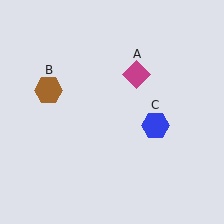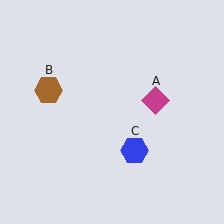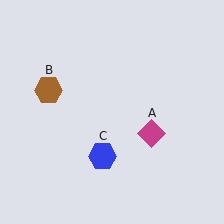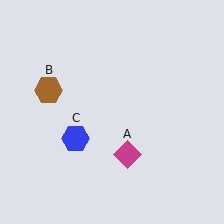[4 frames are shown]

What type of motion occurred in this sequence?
The magenta diamond (object A), blue hexagon (object C) rotated clockwise around the center of the scene.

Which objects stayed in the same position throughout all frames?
Brown hexagon (object B) remained stationary.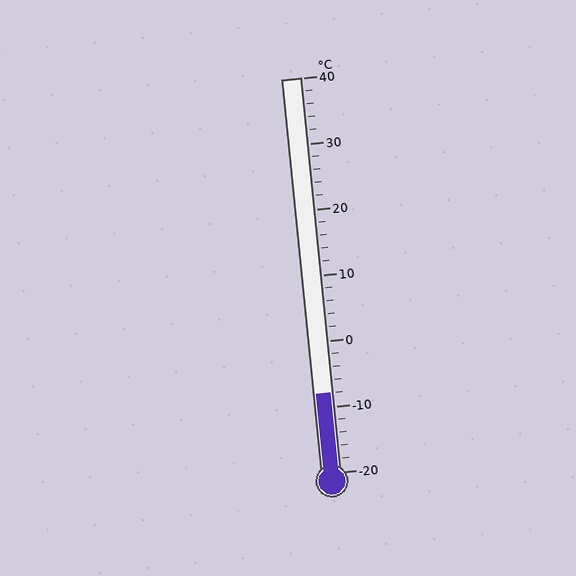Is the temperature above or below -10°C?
The temperature is above -10°C.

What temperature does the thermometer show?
The thermometer shows approximately -8°C.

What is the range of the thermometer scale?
The thermometer scale ranges from -20°C to 40°C.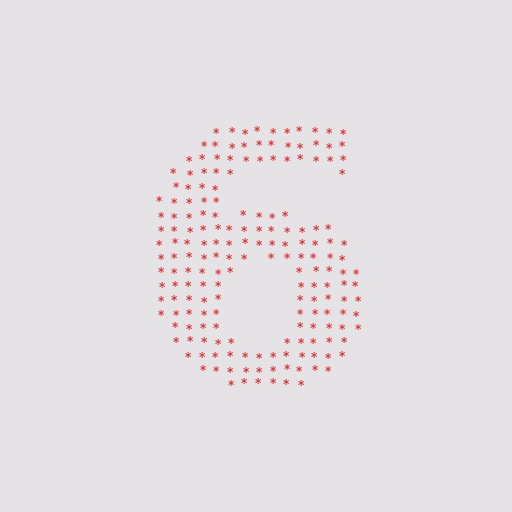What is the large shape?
The large shape is the digit 6.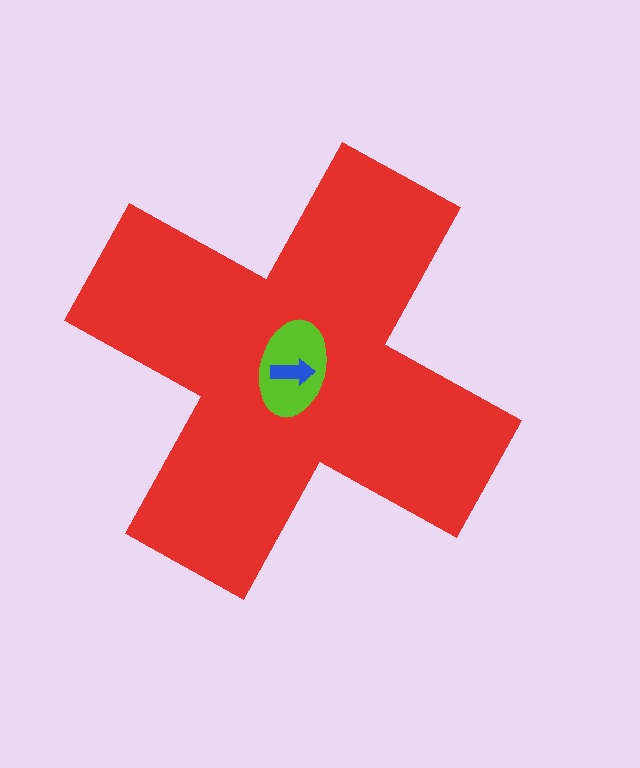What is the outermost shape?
The red cross.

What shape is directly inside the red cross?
The lime ellipse.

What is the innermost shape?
The blue arrow.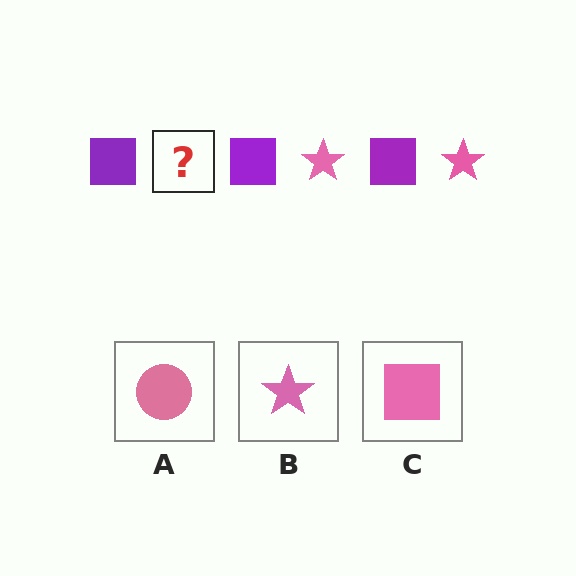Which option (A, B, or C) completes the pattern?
B.